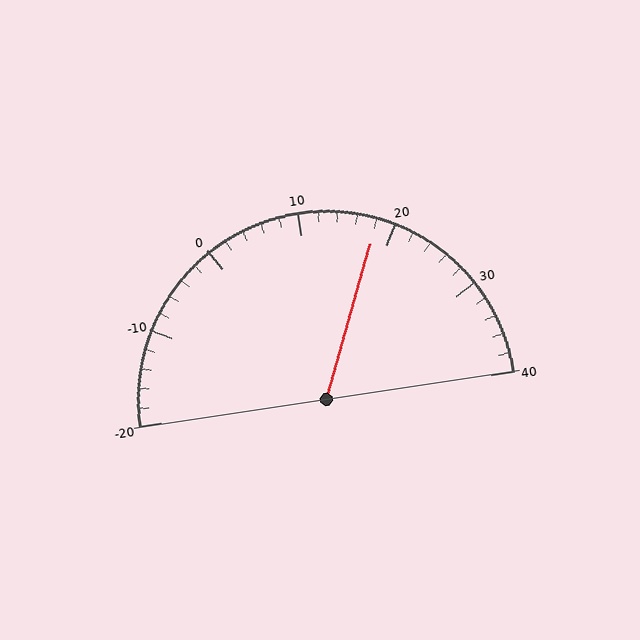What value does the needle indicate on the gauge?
The needle indicates approximately 18.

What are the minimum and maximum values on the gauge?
The gauge ranges from -20 to 40.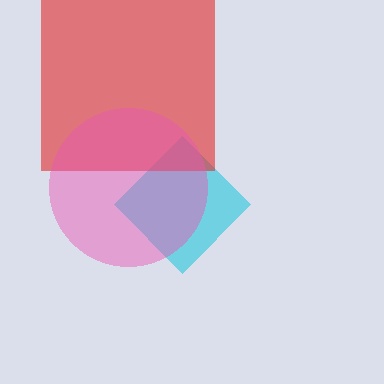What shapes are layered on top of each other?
The layered shapes are: a cyan diamond, a red square, a pink circle.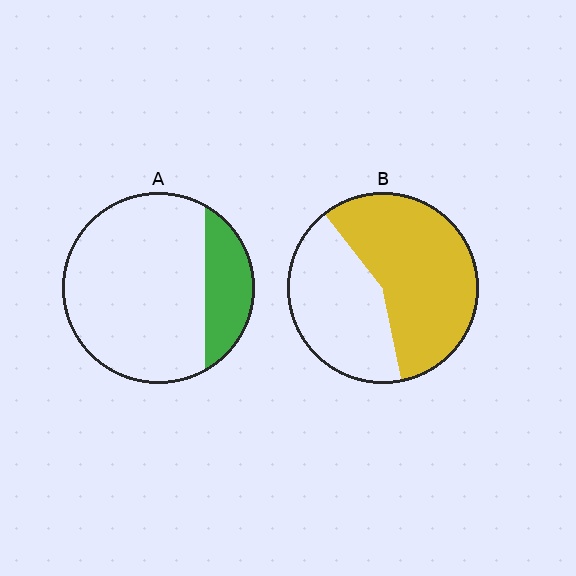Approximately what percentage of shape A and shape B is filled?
A is approximately 20% and B is approximately 60%.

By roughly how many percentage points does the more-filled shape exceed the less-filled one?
By roughly 35 percentage points (B over A).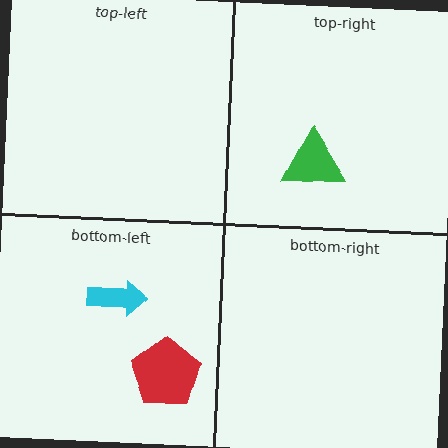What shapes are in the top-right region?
The green triangle.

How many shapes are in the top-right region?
1.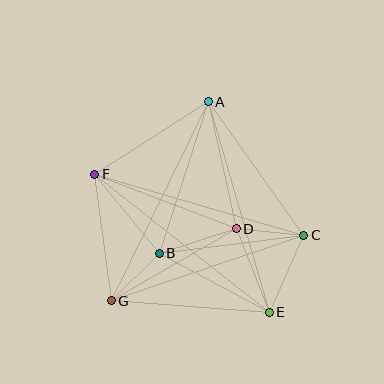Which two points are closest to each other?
Points B and G are closest to each other.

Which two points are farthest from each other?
Points E and F are farthest from each other.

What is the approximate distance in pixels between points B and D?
The distance between B and D is approximately 81 pixels.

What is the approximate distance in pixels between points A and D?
The distance between A and D is approximately 130 pixels.